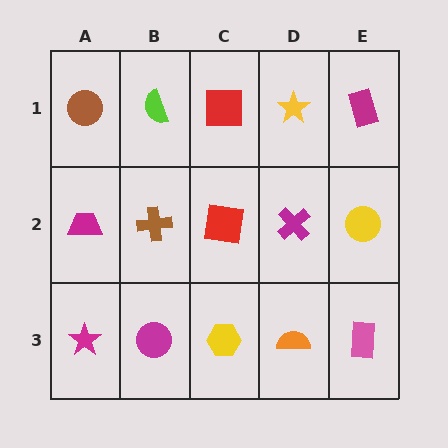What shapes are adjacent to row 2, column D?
A yellow star (row 1, column D), an orange semicircle (row 3, column D), a red square (row 2, column C), a yellow circle (row 2, column E).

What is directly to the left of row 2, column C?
A brown cross.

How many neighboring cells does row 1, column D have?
3.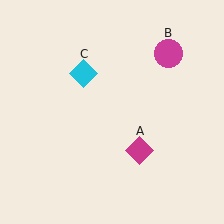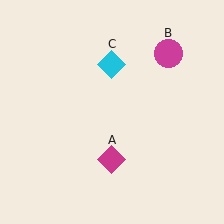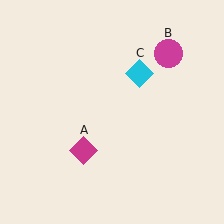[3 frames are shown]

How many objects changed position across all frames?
2 objects changed position: magenta diamond (object A), cyan diamond (object C).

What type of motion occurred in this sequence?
The magenta diamond (object A), cyan diamond (object C) rotated clockwise around the center of the scene.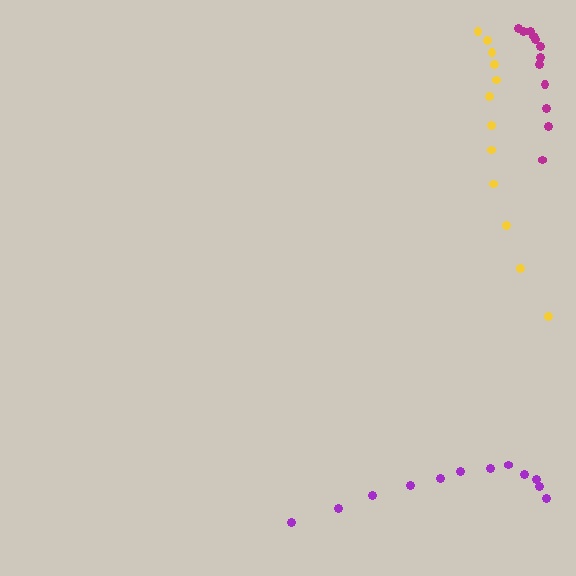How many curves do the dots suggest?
There are 3 distinct paths.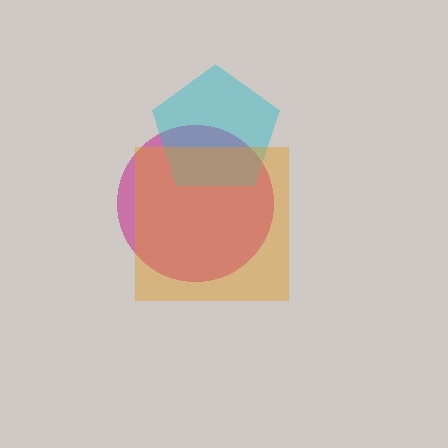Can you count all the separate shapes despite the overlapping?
Yes, there are 3 separate shapes.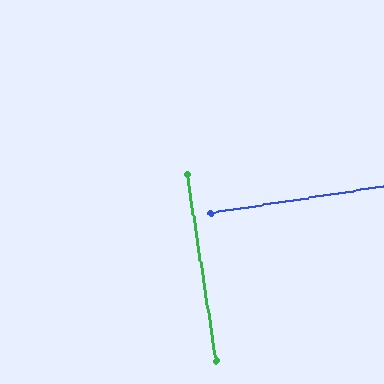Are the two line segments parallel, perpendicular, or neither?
Perpendicular — they meet at approximately 90°.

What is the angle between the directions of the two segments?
Approximately 90 degrees.